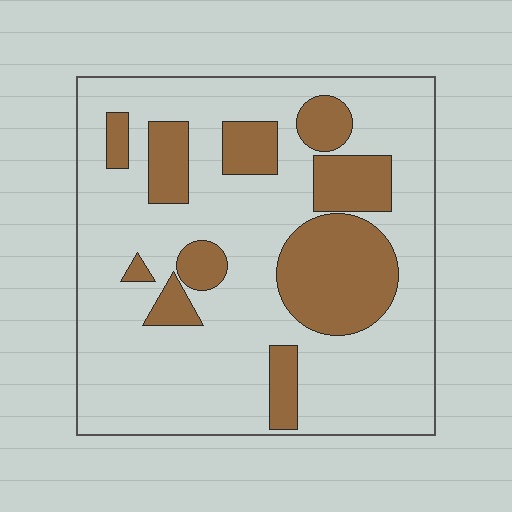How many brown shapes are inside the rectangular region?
10.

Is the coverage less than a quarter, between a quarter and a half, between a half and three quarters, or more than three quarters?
Between a quarter and a half.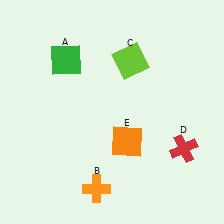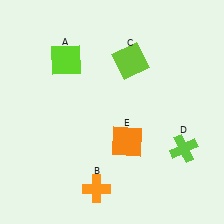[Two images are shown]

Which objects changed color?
A changed from green to lime. D changed from red to lime.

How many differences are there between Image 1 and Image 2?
There are 2 differences between the two images.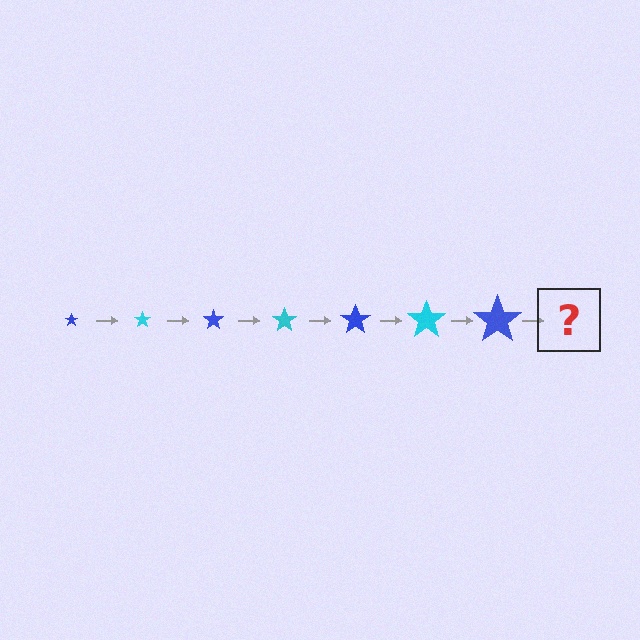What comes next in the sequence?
The next element should be a cyan star, larger than the previous one.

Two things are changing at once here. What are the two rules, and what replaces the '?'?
The two rules are that the star grows larger each step and the color cycles through blue and cyan. The '?' should be a cyan star, larger than the previous one.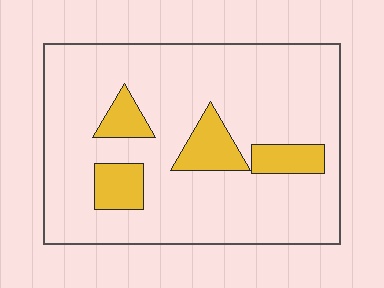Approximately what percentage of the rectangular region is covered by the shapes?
Approximately 15%.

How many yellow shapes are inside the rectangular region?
4.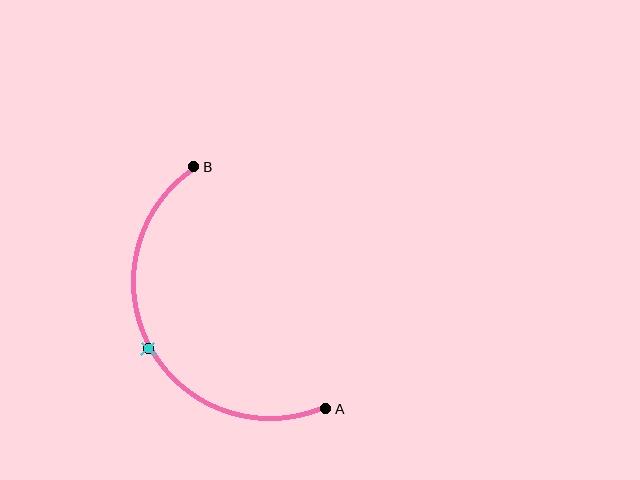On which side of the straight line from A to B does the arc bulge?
The arc bulges to the left of the straight line connecting A and B.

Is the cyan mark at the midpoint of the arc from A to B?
Yes. The cyan mark lies on the arc at equal arc-length from both A and B — it is the arc midpoint.